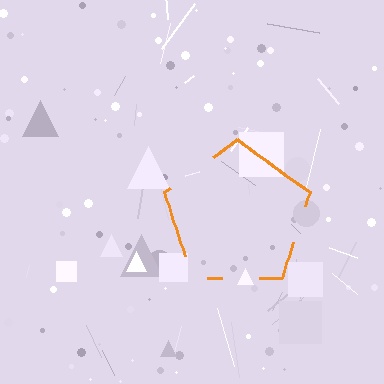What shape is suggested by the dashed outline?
The dashed outline suggests a pentagon.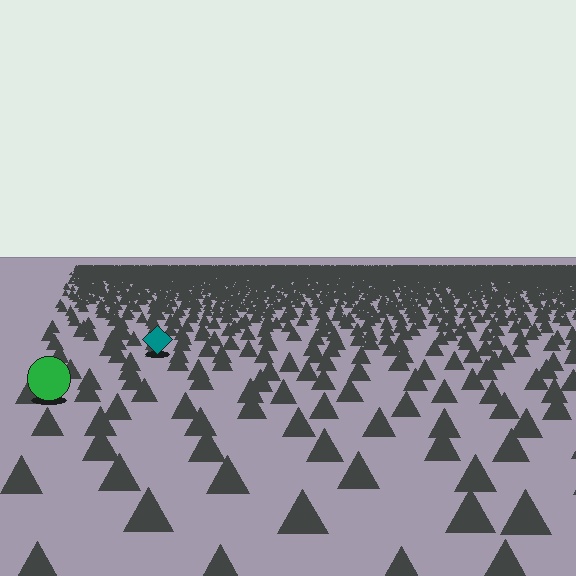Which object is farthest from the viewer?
The teal diamond is farthest from the viewer. It appears smaller and the ground texture around it is denser.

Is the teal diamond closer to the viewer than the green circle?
No. The green circle is closer — you can tell from the texture gradient: the ground texture is coarser near it.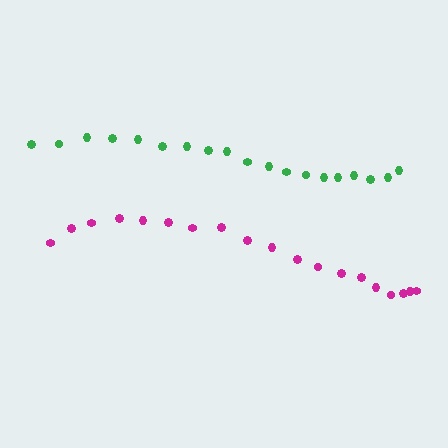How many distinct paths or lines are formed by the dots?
There are 2 distinct paths.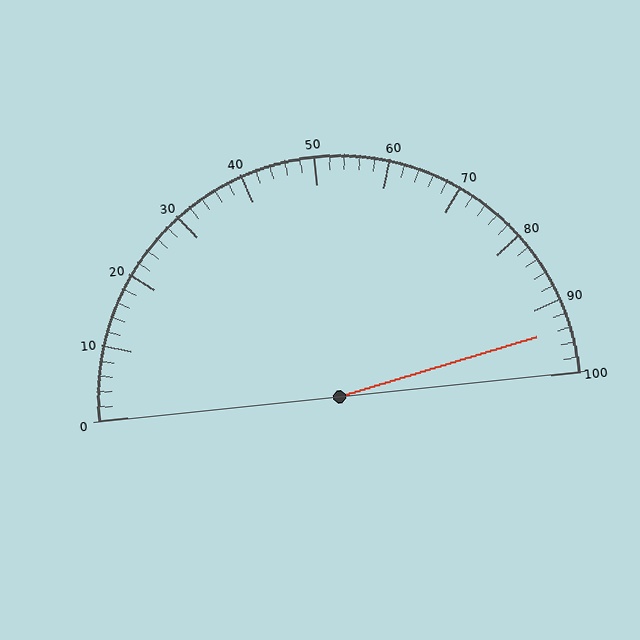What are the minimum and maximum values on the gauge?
The gauge ranges from 0 to 100.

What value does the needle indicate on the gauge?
The needle indicates approximately 94.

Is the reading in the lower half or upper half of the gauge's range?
The reading is in the upper half of the range (0 to 100).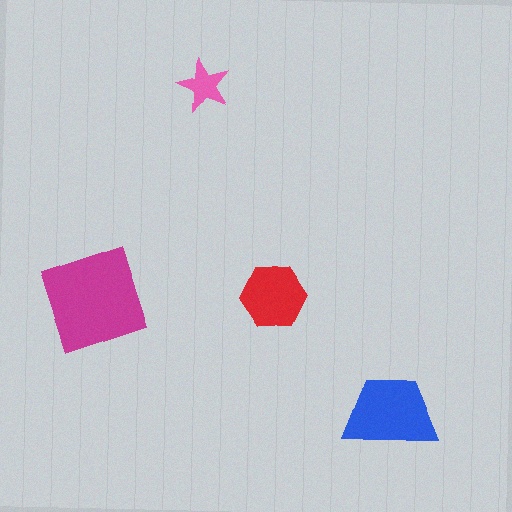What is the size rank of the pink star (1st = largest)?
4th.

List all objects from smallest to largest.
The pink star, the red hexagon, the blue trapezoid, the magenta diamond.